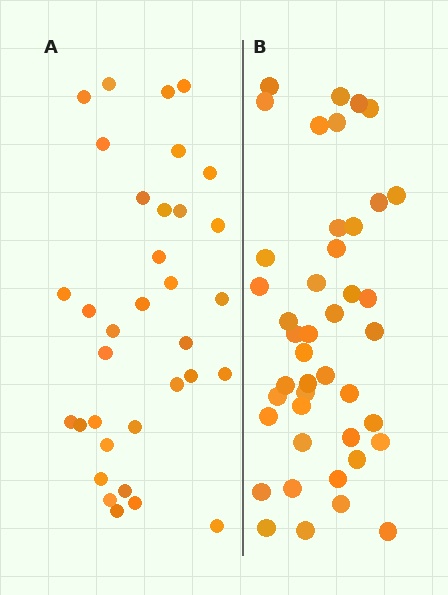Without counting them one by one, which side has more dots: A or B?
Region B (the right region) has more dots.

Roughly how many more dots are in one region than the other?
Region B has roughly 8 or so more dots than region A.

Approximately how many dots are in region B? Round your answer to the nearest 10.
About 40 dots. (The exact count is 43, which rounds to 40.)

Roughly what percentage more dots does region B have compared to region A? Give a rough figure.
About 25% more.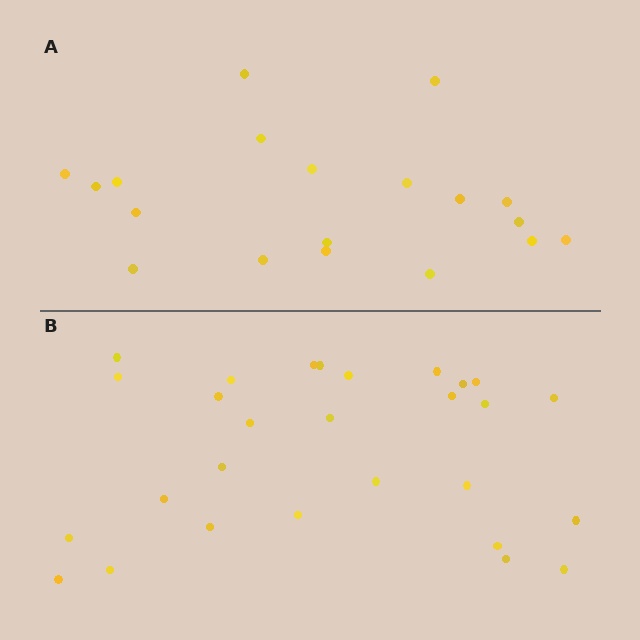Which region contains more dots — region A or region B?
Region B (the bottom region) has more dots.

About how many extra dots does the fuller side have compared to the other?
Region B has roughly 8 or so more dots than region A.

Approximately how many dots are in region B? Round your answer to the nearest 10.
About 30 dots. (The exact count is 28, which rounds to 30.)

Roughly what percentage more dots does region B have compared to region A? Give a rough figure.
About 45% more.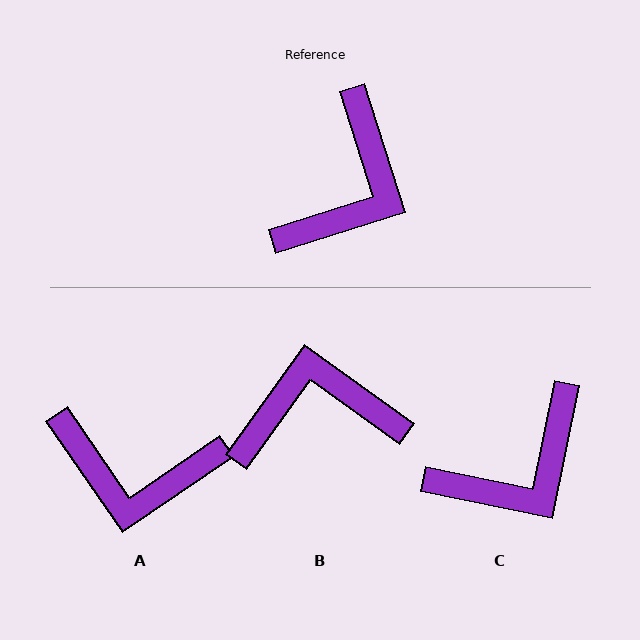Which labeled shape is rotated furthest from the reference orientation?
B, about 127 degrees away.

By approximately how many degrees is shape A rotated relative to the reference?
Approximately 73 degrees clockwise.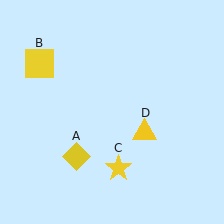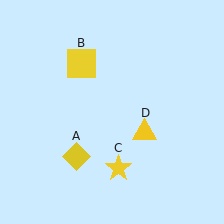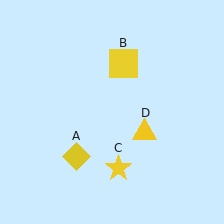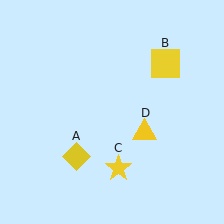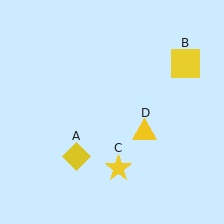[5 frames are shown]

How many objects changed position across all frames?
1 object changed position: yellow square (object B).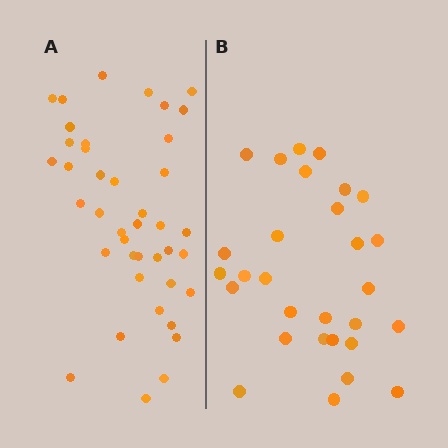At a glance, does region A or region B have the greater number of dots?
Region A (the left region) has more dots.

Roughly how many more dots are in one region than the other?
Region A has roughly 12 or so more dots than region B.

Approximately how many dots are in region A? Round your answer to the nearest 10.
About 40 dots. (The exact count is 41, which rounds to 40.)